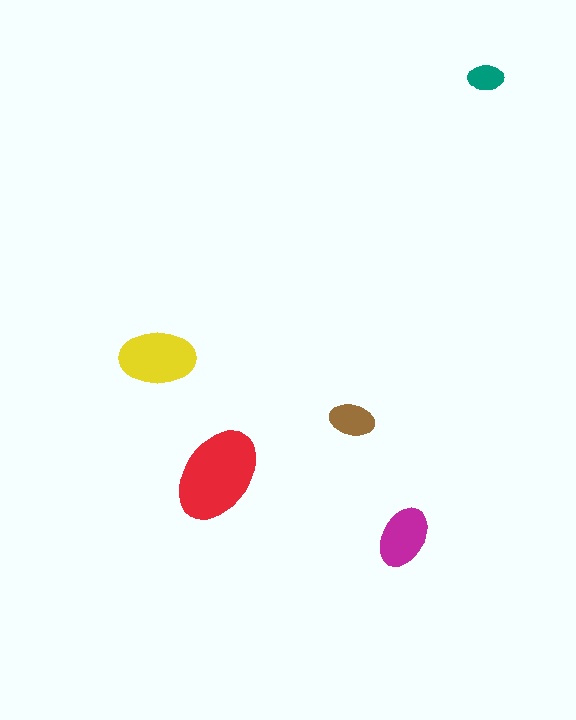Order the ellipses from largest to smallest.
the red one, the yellow one, the magenta one, the brown one, the teal one.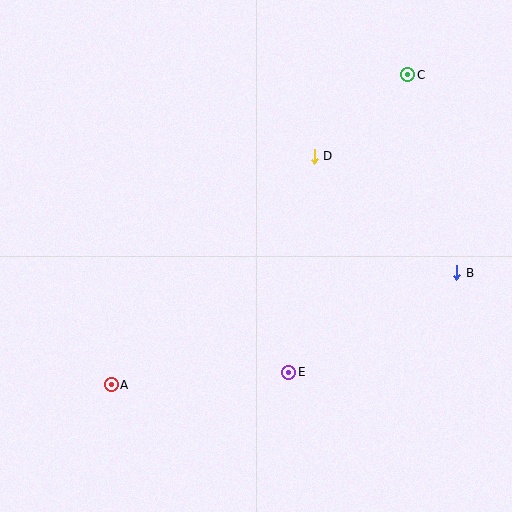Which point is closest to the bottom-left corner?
Point A is closest to the bottom-left corner.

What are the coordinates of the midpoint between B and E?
The midpoint between B and E is at (373, 323).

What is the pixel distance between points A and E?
The distance between A and E is 178 pixels.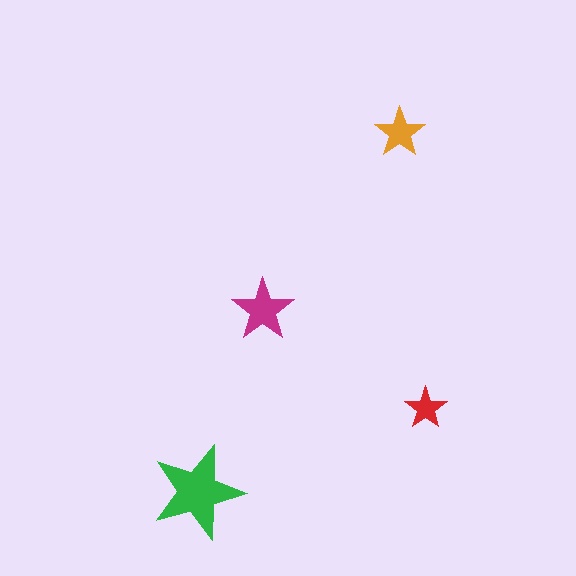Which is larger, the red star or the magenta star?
The magenta one.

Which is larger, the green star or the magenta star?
The green one.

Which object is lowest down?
The green star is bottommost.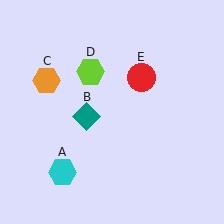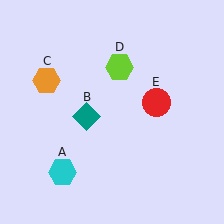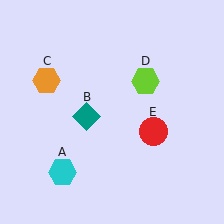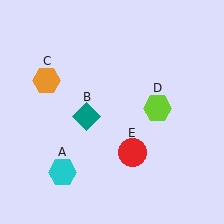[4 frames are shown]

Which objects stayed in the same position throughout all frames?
Cyan hexagon (object A) and teal diamond (object B) and orange hexagon (object C) remained stationary.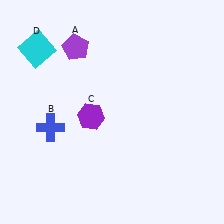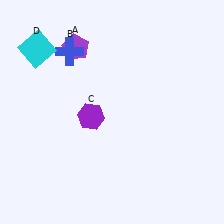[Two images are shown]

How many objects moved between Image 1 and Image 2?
1 object moved between the two images.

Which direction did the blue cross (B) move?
The blue cross (B) moved up.